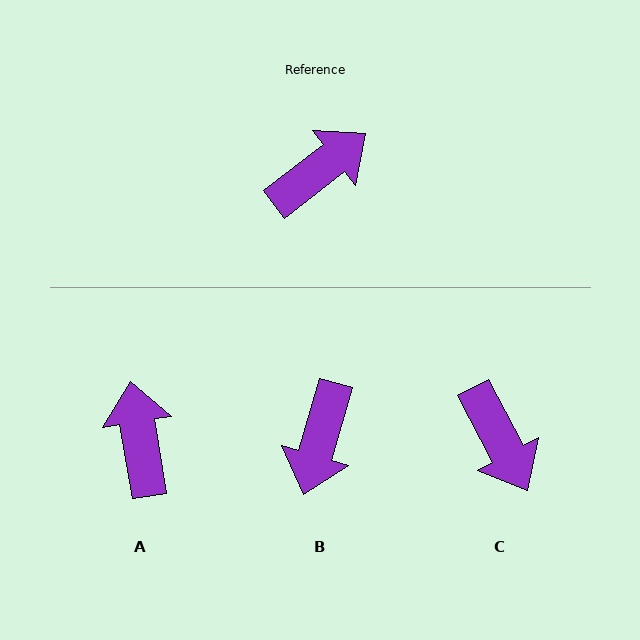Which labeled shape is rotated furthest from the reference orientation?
B, about 144 degrees away.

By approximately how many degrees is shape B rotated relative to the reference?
Approximately 144 degrees clockwise.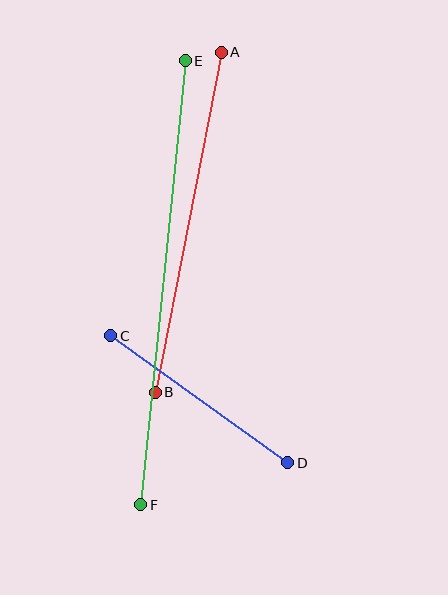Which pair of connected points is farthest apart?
Points E and F are farthest apart.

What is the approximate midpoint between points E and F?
The midpoint is at approximately (163, 283) pixels.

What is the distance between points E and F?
The distance is approximately 446 pixels.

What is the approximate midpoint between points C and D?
The midpoint is at approximately (199, 399) pixels.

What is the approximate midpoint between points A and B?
The midpoint is at approximately (188, 222) pixels.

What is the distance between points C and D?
The distance is approximately 218 pixels.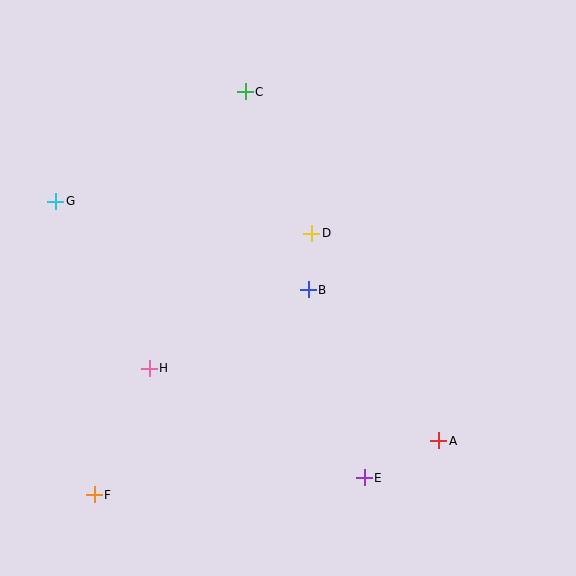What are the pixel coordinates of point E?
Point E is at (364, 478).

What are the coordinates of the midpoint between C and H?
The midpoint between C and H is at (197, 230).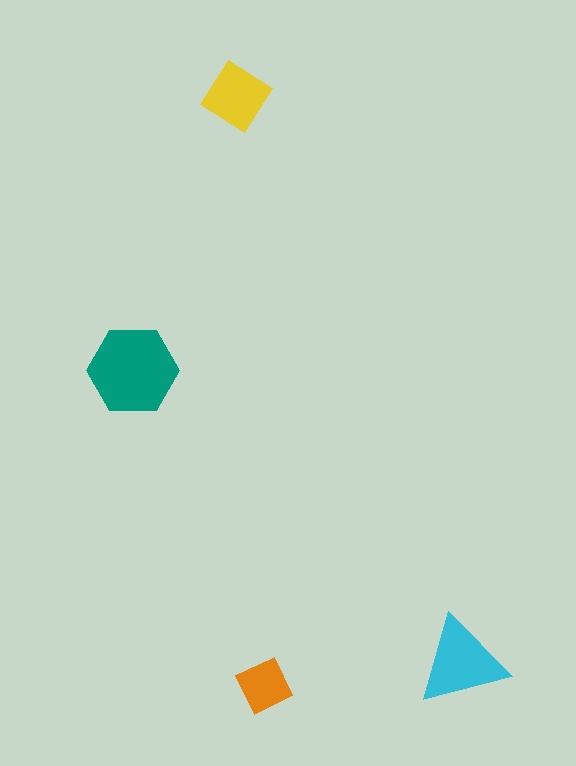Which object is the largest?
The teal hexagon.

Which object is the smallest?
The orange square.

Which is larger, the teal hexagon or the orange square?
The teal hexagon.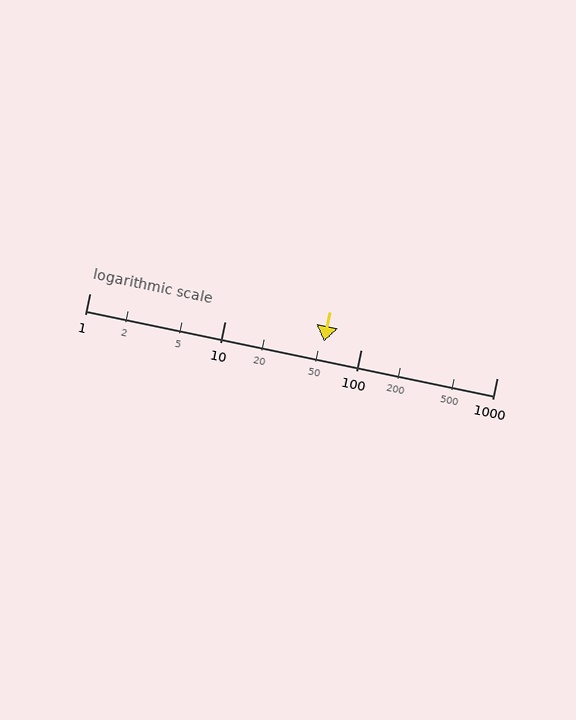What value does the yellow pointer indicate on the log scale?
The pointer indicates approximately 53.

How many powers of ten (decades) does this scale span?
The scale spans 3 decades, from 1 to 1000.